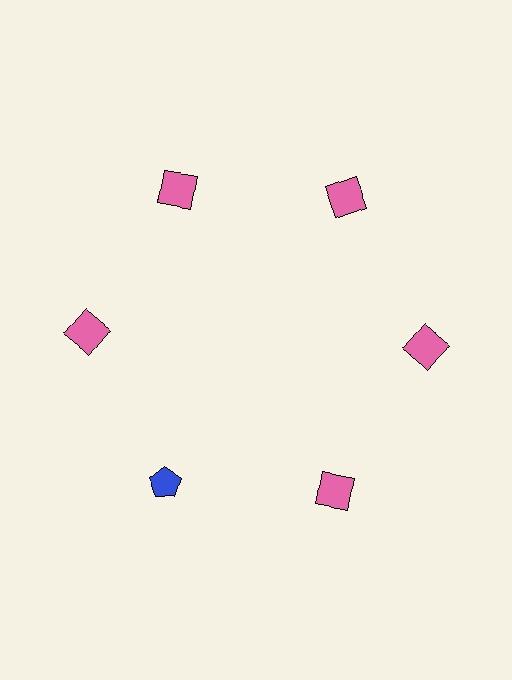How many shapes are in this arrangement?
There are 6 shapes arranged in a ring pattern.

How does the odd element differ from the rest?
It differs in both color (blue instead of pink) and shape (pentagon instead of square).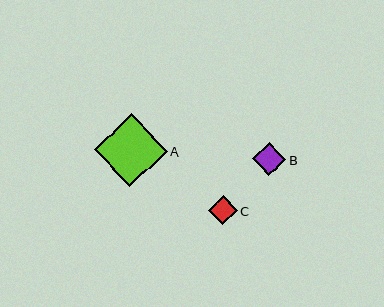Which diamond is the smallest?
Diamond C is the smallest with a size of approximately 29 pixels.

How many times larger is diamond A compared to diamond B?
Diamond A is approximately 2.2 times the size of diamond B.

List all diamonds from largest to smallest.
From largest to smallest: A, B, C.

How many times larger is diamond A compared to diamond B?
Diamond A is approximately 2.2 times the size of diamond B.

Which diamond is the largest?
Diamond A is the largest with a size of approximately 73 pixels.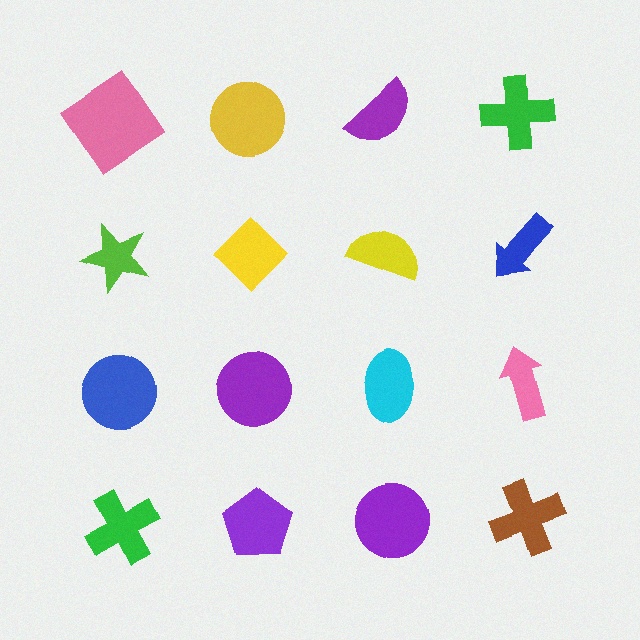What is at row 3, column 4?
A pink arrow.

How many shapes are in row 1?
4 shapes.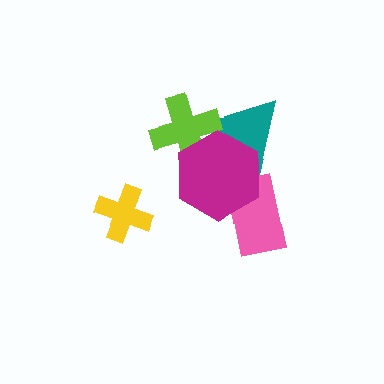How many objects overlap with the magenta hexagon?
3 objects overlap with the magenta hexagon.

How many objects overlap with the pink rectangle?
1 object overlaps with the pink rectangle.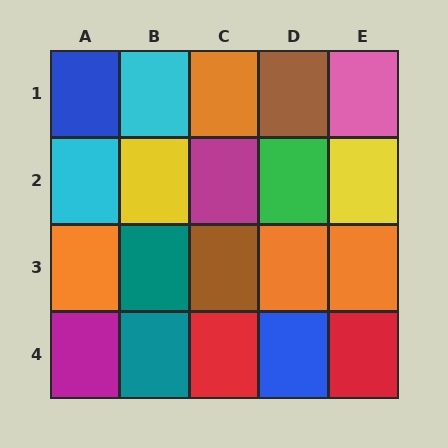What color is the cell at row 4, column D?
Blue.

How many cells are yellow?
2 cells are yellow.